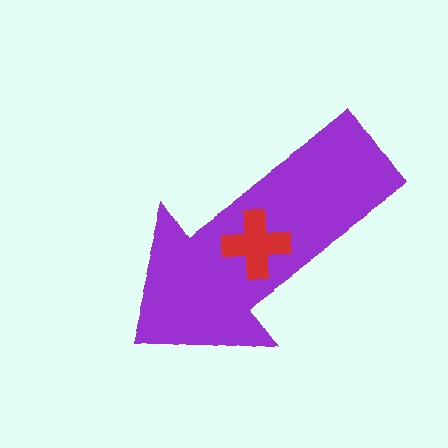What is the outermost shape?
The purple arrow.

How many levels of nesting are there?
2.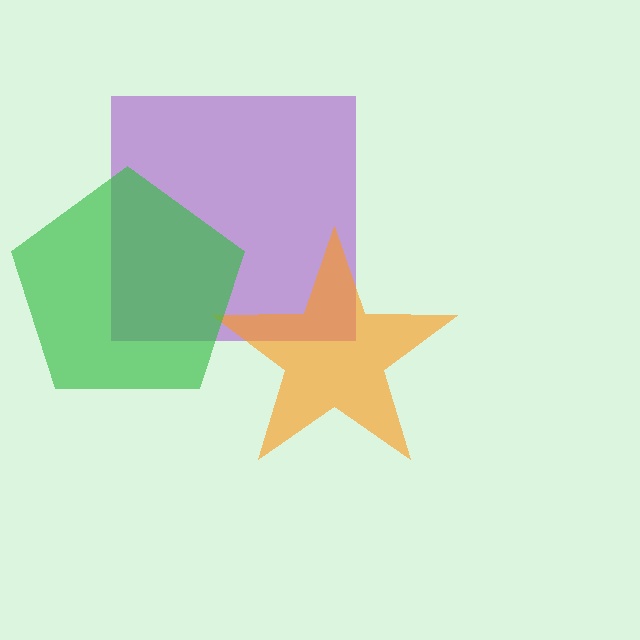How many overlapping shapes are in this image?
There are 3 overlapping shapes in the image.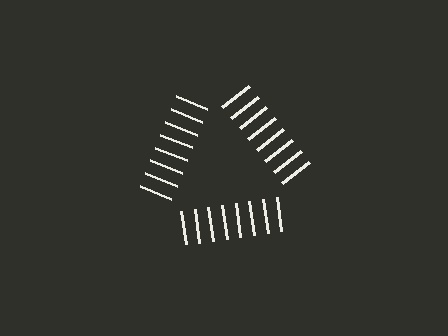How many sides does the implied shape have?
3 sides — the line-ends trace a triangle.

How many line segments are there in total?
24 — 8 along each of the 3 edges.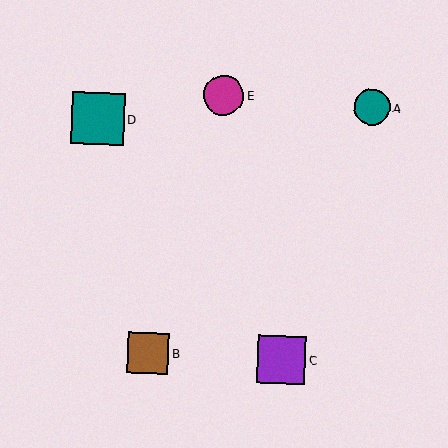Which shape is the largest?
The teal square (labeled D) is the largest.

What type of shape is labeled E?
Shape E is a magenta circle.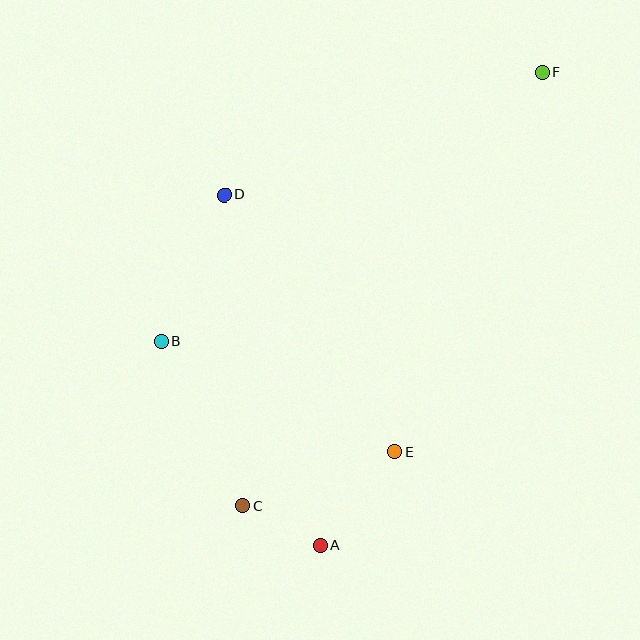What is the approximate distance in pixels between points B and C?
The distance between B and C is approximately 184 pixels.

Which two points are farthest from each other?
Points C and F are farthest from each other.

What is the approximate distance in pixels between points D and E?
The distance between D and E is approximately 308 pixels.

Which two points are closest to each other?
Points A and C are closest to each other.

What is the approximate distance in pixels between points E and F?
The distance between E and F is approximately 407 pixels.